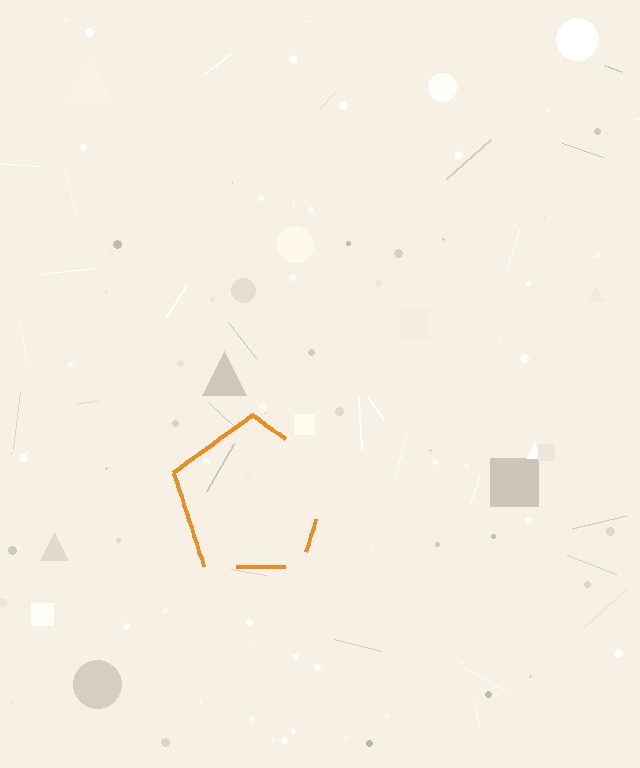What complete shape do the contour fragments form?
The contour fragments form a pentagon.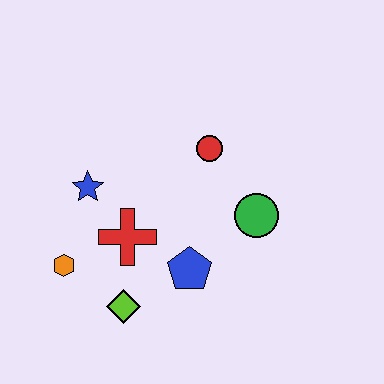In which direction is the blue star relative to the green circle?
The blue star is to the left of the green circle.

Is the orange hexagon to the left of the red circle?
Yes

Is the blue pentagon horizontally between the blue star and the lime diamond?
No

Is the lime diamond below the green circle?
Yes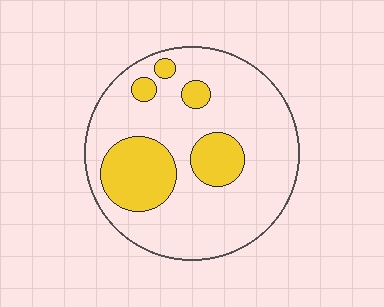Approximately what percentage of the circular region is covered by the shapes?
Approximately 25%.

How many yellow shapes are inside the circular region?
5.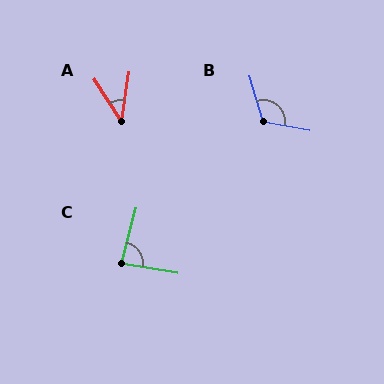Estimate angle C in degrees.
Approximately 85 degrees.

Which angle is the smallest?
A, at approximately 42 degrees.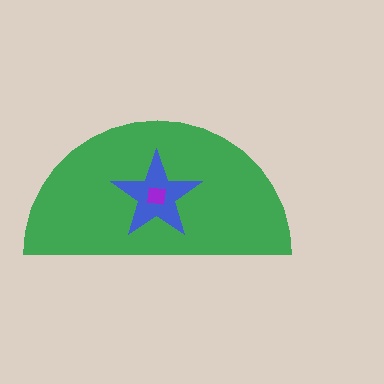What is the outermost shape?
The green semicircle.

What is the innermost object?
The purple square.